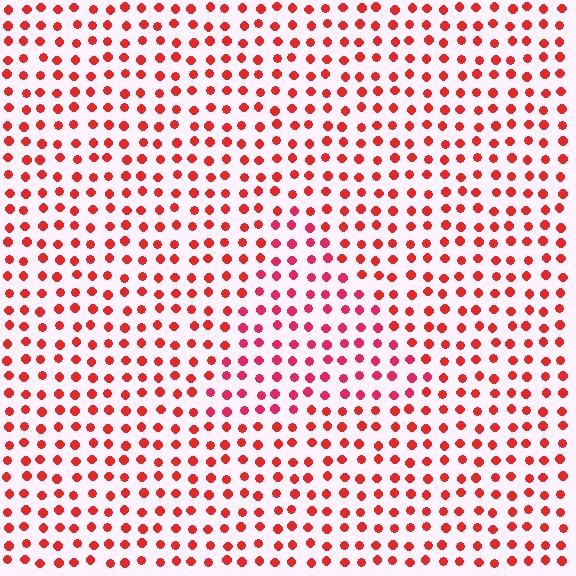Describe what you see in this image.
The image is filled with small red elements in a uniform arrangement. A triangle-shaped region is visible where the elements are tinted to a slightly different hue, forming a subtle color boundary.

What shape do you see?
I see a triangle.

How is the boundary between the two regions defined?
The boundary is defined purely by a slight shift in hue (about 18 degrees). Spacing, size, and orientation are identical on both sides.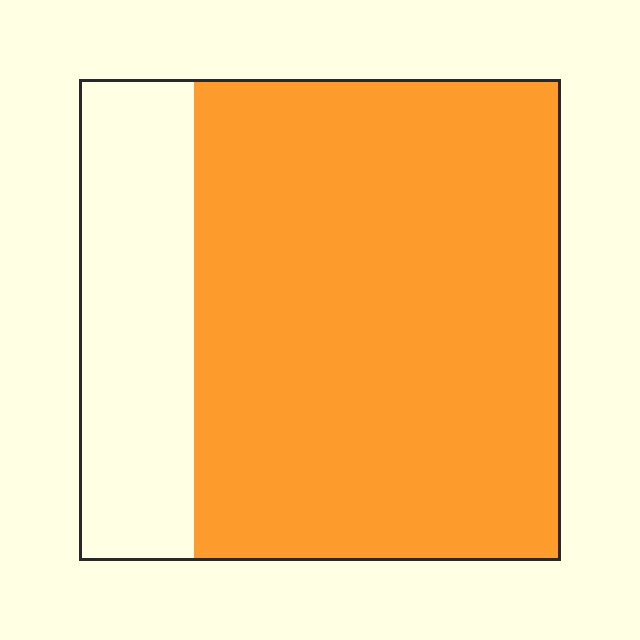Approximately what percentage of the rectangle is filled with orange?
Approximately 75%.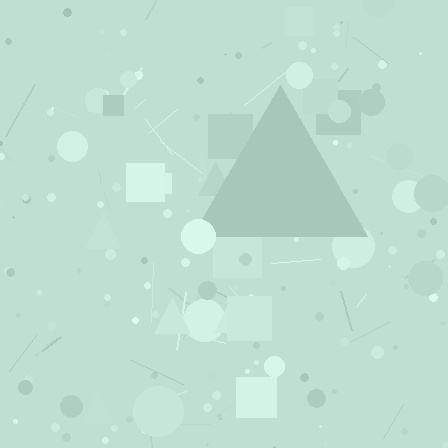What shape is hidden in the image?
A triangle is hidden in the image.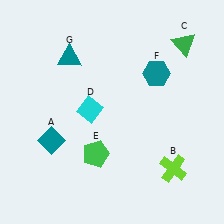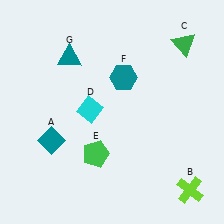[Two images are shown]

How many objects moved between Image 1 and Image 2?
2 objects moved between the two images.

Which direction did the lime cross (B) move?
The lime cross (B) moved down.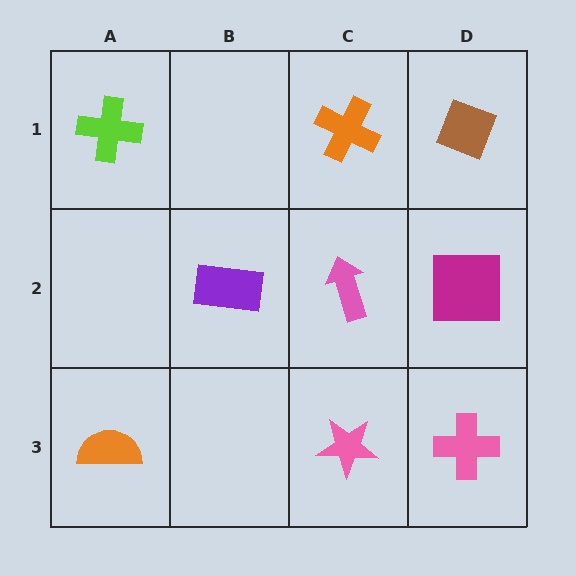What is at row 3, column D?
A pink cross.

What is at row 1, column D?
A brown diamond.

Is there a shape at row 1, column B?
No, that cell is empty.